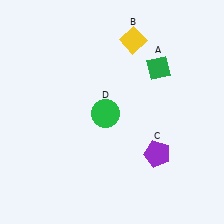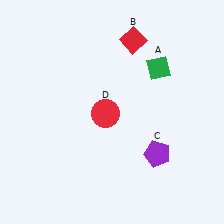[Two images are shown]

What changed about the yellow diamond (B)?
In Image 1, B is yellow. In Image 2, it changed to red.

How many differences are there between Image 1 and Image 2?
There are 2 differences between the two images.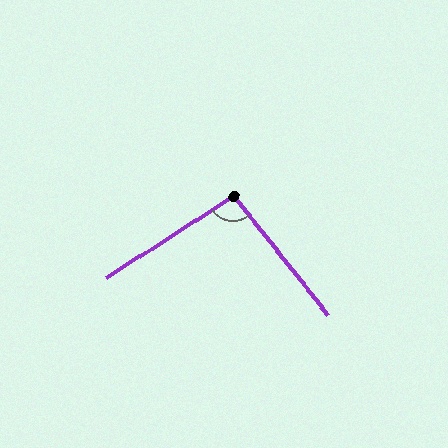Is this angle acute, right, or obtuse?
It is obtuse.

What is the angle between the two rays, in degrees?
Approximately 95 degrees.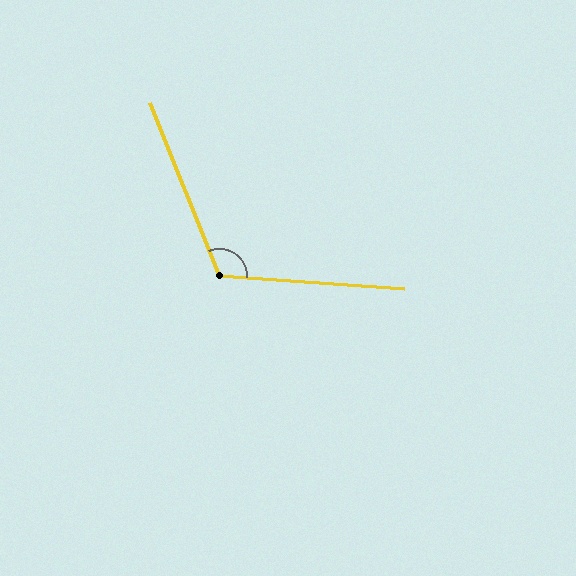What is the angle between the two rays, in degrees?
Approximately 116 degrees.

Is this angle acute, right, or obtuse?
It is obtuse.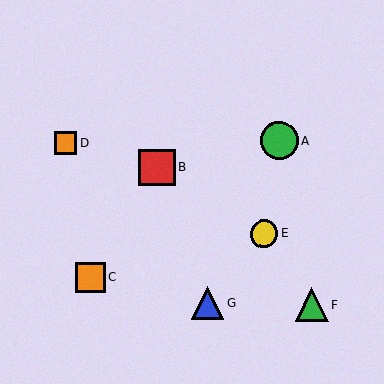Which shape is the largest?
The green circle (labeled A) is the largest.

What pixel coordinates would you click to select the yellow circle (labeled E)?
Click at (264, 234) to select the yellow circle E.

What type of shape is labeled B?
Shape B is a red square.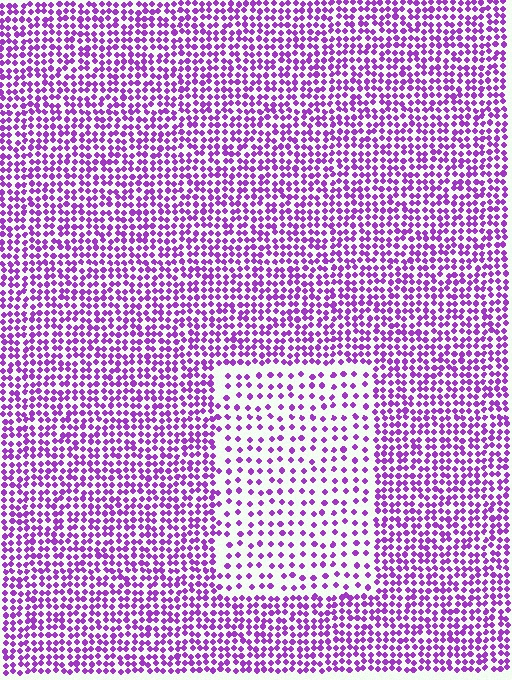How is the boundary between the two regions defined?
The boundary is defined by a change in element density (approximately 2.2x ratio). All elements are the same color, size, and shape.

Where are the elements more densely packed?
The elements are more densely packed outside the rectangle boundary.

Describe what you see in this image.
The image contains small purple elements arranged at two different densities. A rectangle-shaped region is visible where the elements are less densely packed than the surrounding area.